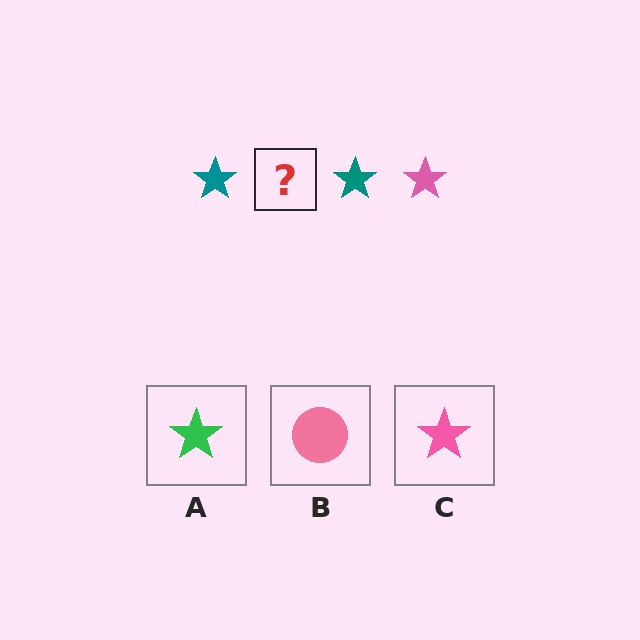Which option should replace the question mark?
Option C.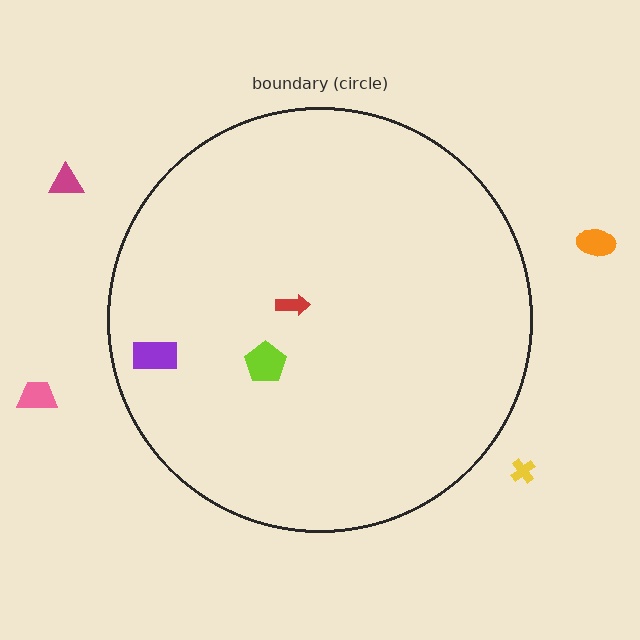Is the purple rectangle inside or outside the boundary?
Inside.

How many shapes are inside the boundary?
3 inside, 4 outside.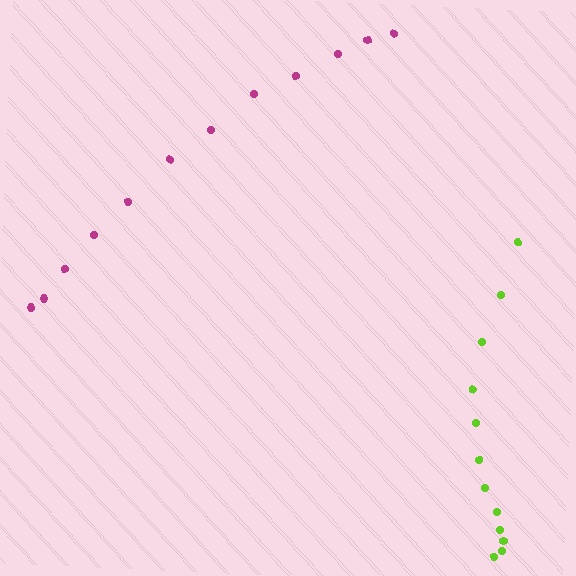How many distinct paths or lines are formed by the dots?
There are 2 distinct paths.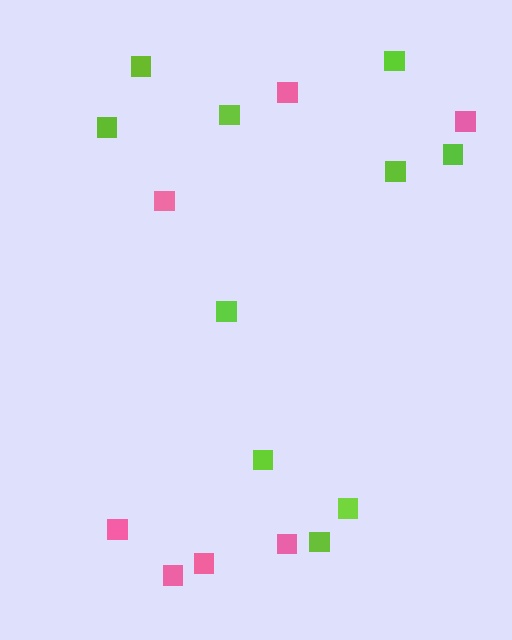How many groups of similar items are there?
There are 2 groups: one group of lime squares (10) and one group of pink squares (7).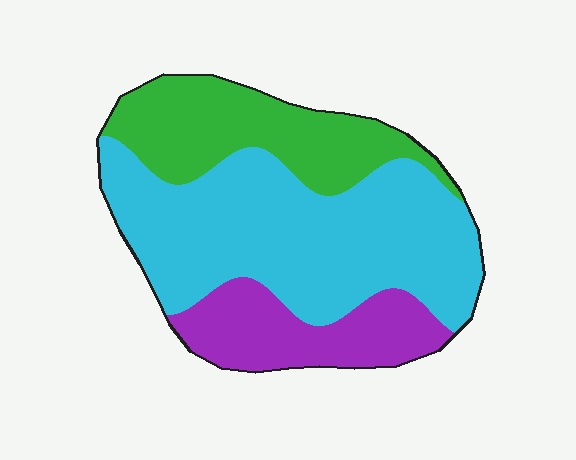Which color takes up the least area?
Purple, at roughly 20%.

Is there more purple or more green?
Green.